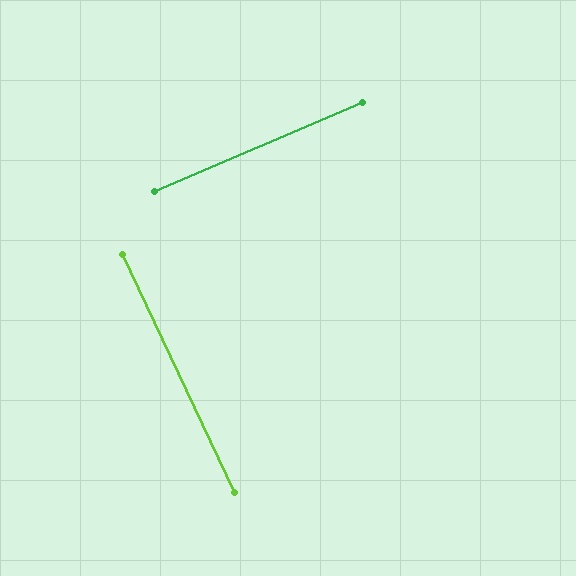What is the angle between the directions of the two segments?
Approximately 88 degrees.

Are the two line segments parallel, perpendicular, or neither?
Perpendicular — they meet at approximately 88°.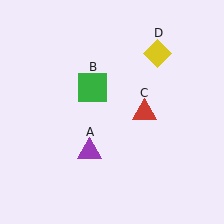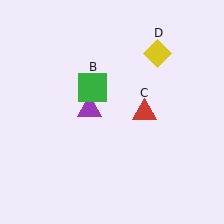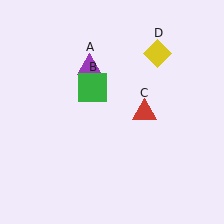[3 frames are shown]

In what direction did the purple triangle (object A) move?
The purple triangle (object A) moved up.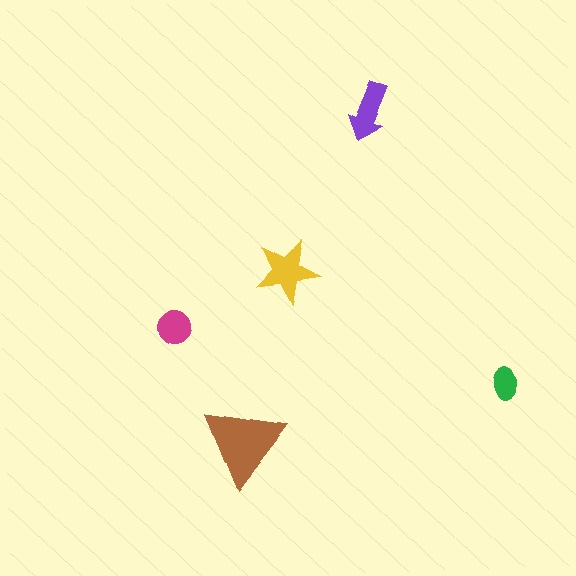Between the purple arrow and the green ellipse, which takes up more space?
The purple arrow.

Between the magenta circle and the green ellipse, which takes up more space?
The magenta circle.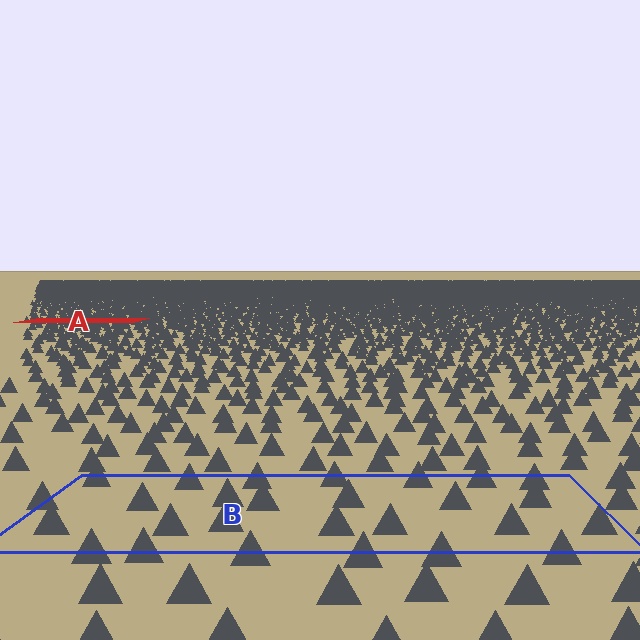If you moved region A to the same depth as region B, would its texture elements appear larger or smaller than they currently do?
They would appear larger. At a closer depth, the same texture elements are projected at a bigger on-screen size.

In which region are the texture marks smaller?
The texture marks are smaller in region A, because it is farther away.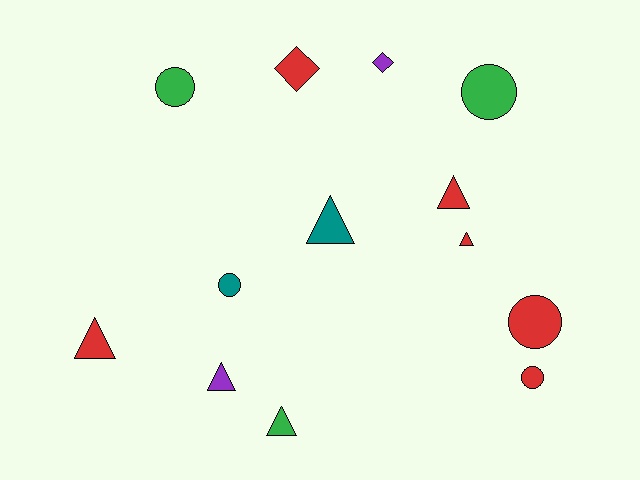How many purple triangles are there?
There is 1 purple triangle.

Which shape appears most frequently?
Triangle, with 6 objects.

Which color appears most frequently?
Red, with 6 objects.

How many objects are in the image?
There are 13 objects.